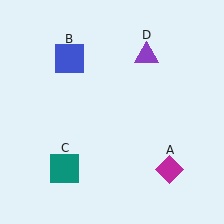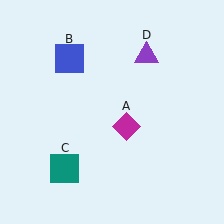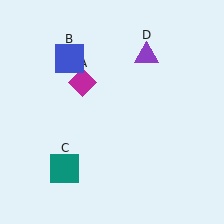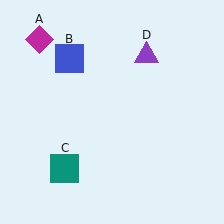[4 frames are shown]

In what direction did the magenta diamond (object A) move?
The magenta diamond (object A) moved up and to the left.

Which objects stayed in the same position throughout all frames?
Blue square (object B) and teal square (object C) and purple triangle (object D) remained stationary.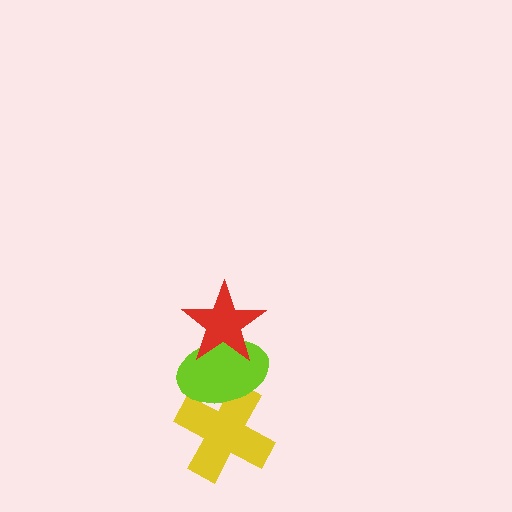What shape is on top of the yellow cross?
The lime ellipse is on top of the yellow cross.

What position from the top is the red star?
The red star is 1st from the top.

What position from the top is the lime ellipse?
The lime ellipse is 2nd from the top.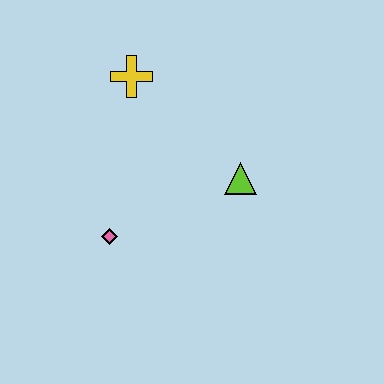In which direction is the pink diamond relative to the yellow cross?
The pink diamond is below the yellow cross.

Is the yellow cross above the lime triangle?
Yes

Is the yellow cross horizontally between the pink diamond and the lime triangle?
Yes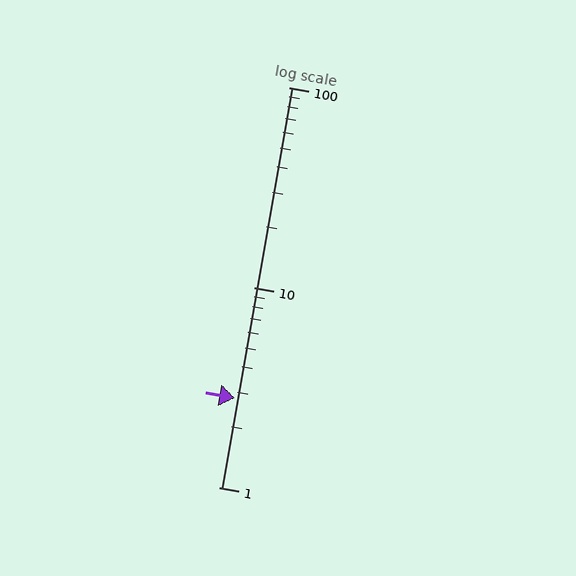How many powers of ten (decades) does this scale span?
The scale spans 2 decades, from 1 to 100.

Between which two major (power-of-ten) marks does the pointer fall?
The pointer is between 1 and 10.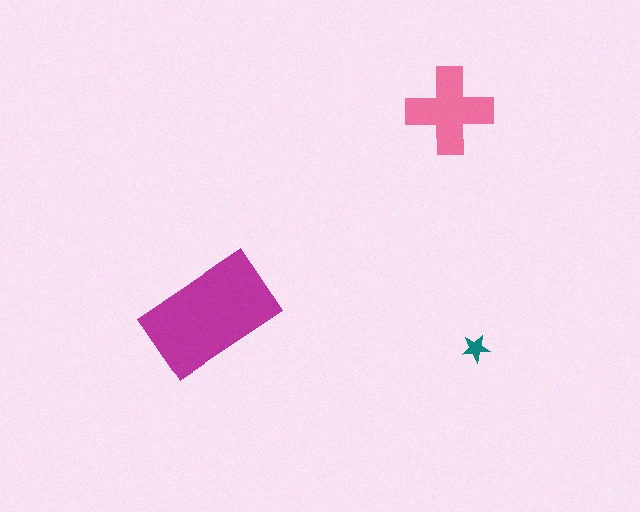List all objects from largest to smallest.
The magenta rectangle, the pink cross, the teal star.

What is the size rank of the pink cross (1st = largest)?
2nd.